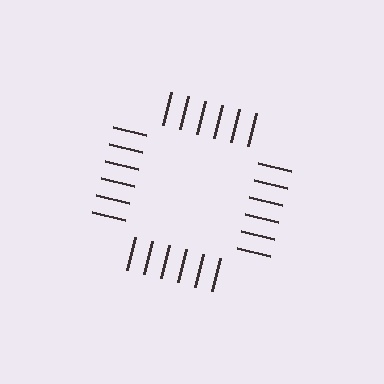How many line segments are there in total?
24 — 6 along each of the 4 edges.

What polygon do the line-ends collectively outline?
An illusory square — the line segments terminate on its edges but no continuous stroke is drawn.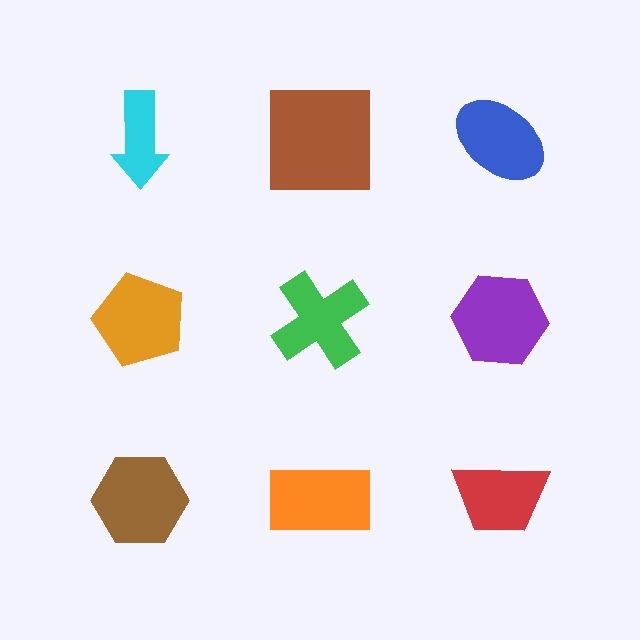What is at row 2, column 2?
A green cross.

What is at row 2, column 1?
An orange pentagon.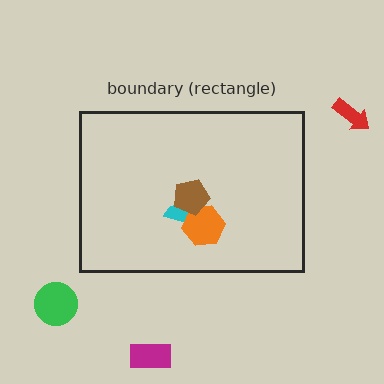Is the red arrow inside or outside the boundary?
Outside.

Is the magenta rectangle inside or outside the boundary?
Outside.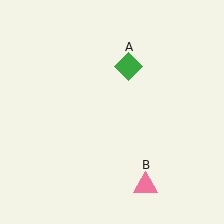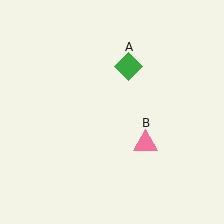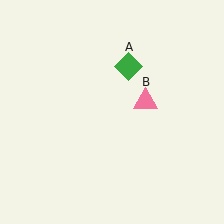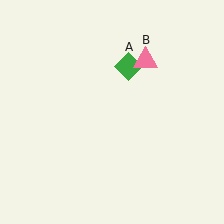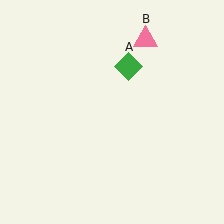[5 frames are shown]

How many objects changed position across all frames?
1 object changed position: pink triangle (object B).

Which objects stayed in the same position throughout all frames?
Green diamond (object A) remained stationary.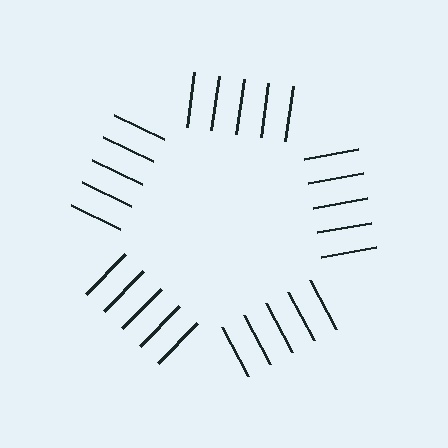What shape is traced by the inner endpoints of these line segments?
An illusory pentagon — the line segments terminate on its edges but no continuous stroke is drawn.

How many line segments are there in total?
25 — 5 along each of the 5 edges.